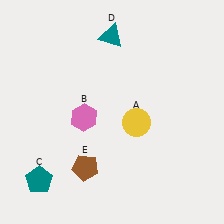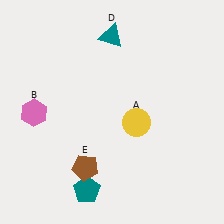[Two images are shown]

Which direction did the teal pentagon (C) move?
The teal pentagon (C) moved right.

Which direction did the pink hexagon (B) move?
The pink hexagon (B) moved left.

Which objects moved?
The objects that moved are: the pink hexagon (B), the teal pentagon (C).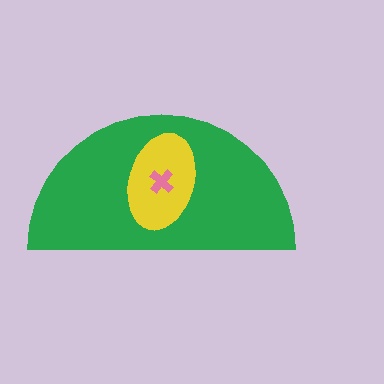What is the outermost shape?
The green semicircle.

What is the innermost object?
The pink cross.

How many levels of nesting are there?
3.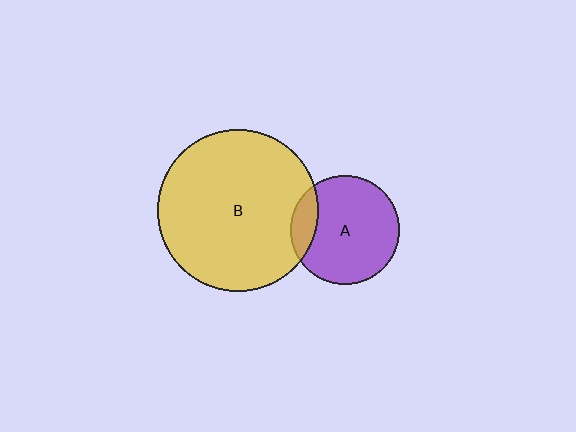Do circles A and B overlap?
Yes.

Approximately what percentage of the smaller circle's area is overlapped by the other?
Approximately 15%.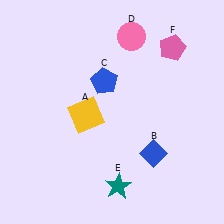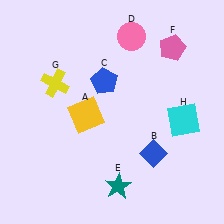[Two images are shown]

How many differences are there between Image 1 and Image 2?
There are 2 differences between the two images.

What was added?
A yellow cross (G), a cyan square (H) were added in Image 2.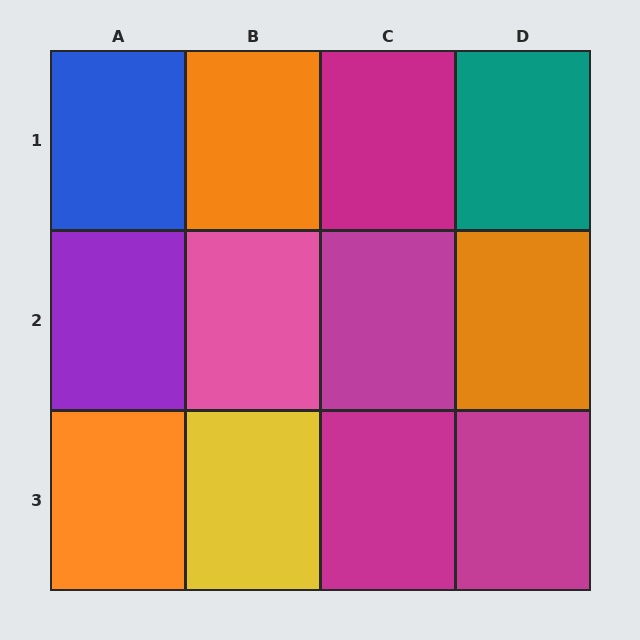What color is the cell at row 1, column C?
Magenta.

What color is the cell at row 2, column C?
Magenta.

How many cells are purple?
1 cell is purple.